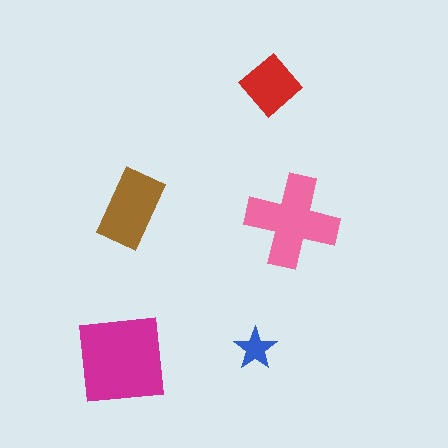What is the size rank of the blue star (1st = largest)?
5th.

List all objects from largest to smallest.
The magenta square, the pink cross, the brown rectangle, the red diamond, the blue star.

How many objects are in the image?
There are 5 objects in the image.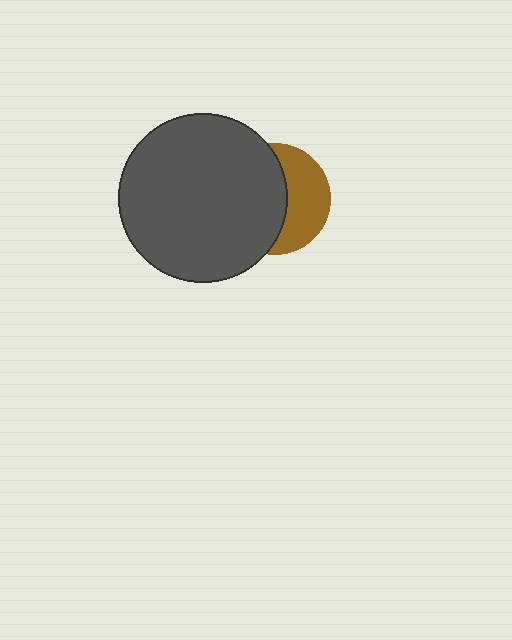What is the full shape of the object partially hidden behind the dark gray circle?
The partially hidden object is a brown circle.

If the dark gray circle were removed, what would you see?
You would see the complete brown circle.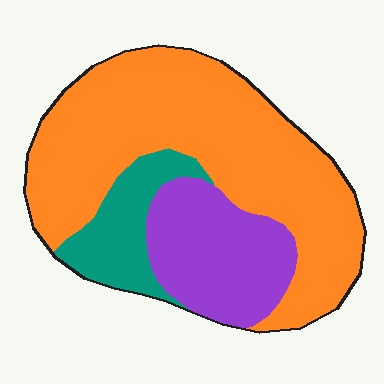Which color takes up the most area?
Orange, at roughly 65%.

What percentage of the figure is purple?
Purple takes up about one quarter (1/4) of the figure.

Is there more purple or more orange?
Orange.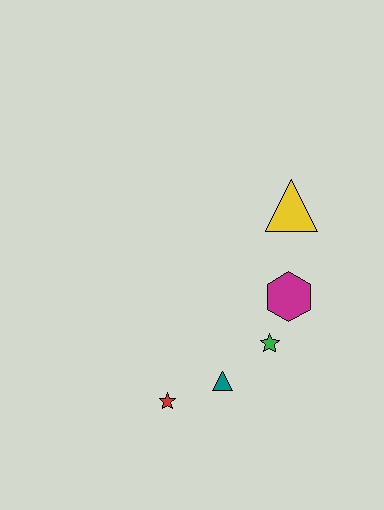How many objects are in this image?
There are 5 objects.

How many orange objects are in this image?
There are no orange objects.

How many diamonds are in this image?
There are no diamonds.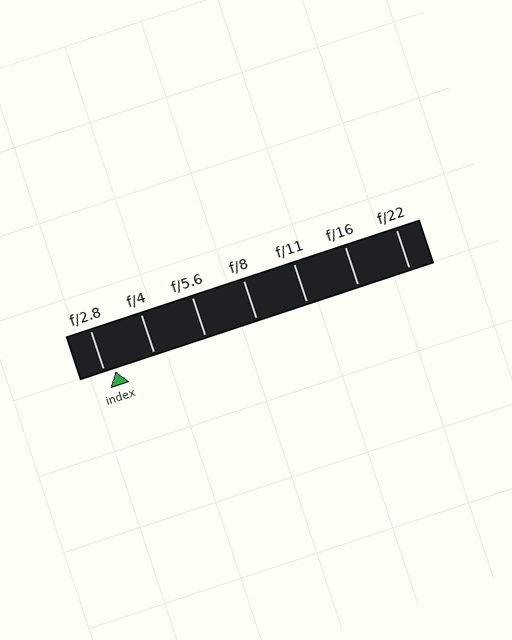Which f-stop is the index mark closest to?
The index mark is closest to f/2.8.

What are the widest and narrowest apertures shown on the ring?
The widest aperture shown is f/2.8 and the narrowest is f/22.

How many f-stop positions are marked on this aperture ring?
There are 7 f-stop positions marked.